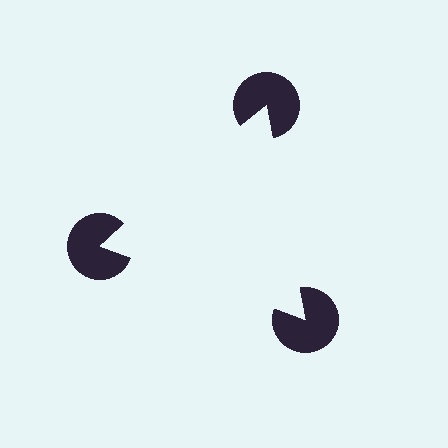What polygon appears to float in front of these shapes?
An illusory triangle — its edges are inferred from the aligned wedge cuts in the pac-man discs, not physically drawn.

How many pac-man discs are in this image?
There are 3 — one at each vertex of the illusory triangle.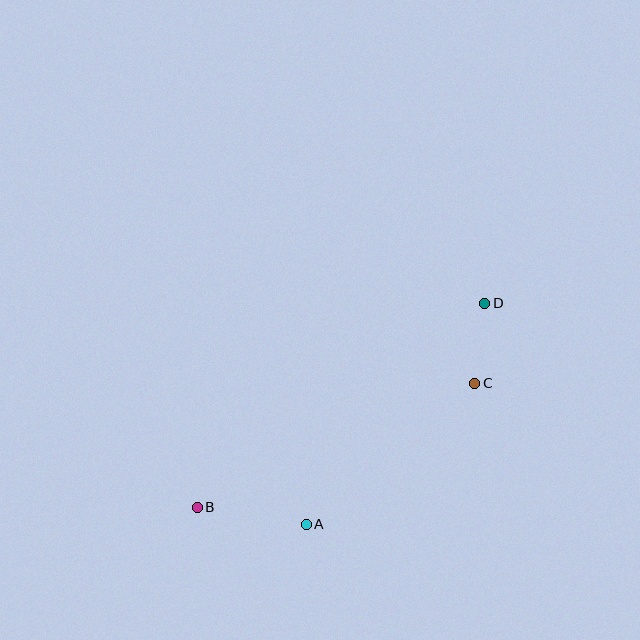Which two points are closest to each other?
Points C and D are closest to each other.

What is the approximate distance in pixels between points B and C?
The distance between B and C is approximately 304 pixels.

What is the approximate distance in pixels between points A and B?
The distance between A and B is approximately 110 pixels.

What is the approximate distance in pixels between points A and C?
The distance between A and C is approximately 220 pixels.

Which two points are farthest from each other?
Points B and D are farthest from each other.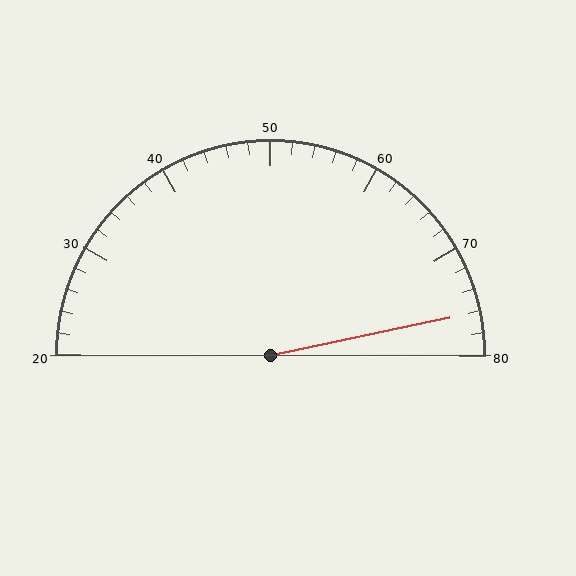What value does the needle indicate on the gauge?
The needle indicates approximately 76.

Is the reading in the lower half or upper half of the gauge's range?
The reading is in the upper half of the range (20 to 80).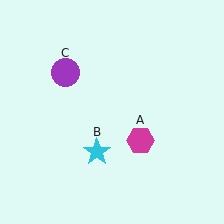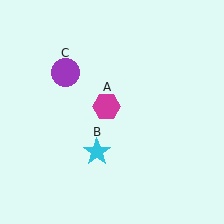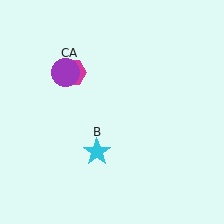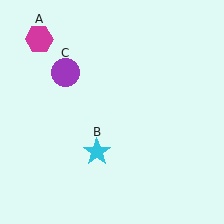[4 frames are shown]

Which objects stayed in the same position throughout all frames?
Cyan star (object B) and purple circle (object C) remained stationary.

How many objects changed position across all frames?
1 object changed position: magenta hexagon (object A).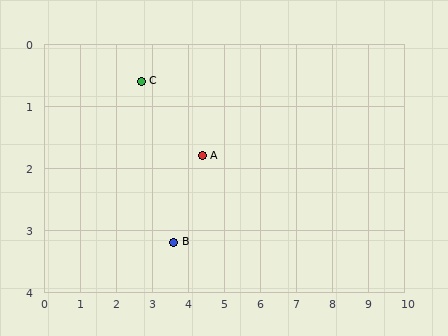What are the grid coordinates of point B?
Point B is at approximately (3.6, 3.2).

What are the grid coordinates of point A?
Point A is at approximately (4.4, 1.8).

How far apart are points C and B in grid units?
Points C and B are about 2.8 grid units apart.